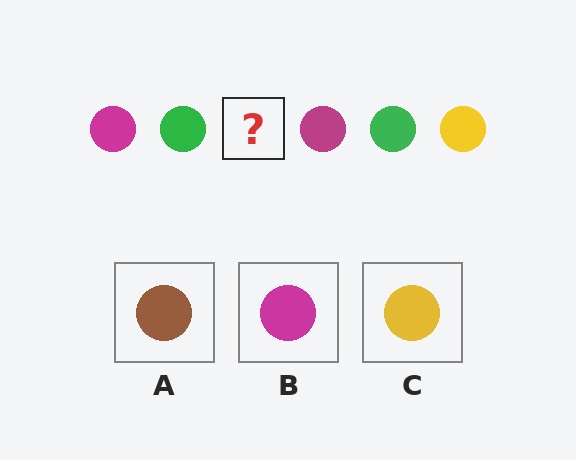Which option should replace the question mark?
Option C.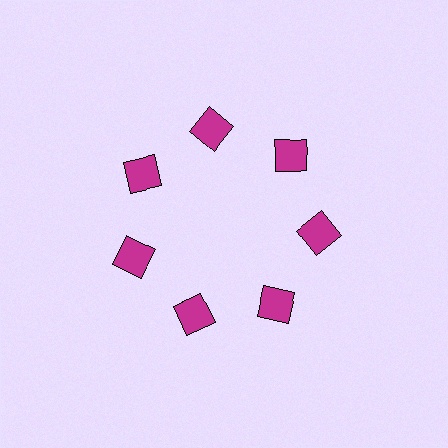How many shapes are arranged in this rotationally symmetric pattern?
There are 7 shapes, arranged in 7 groups of 1.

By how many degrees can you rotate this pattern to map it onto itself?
The pattern maps onto itself every 51 degrees of rotation.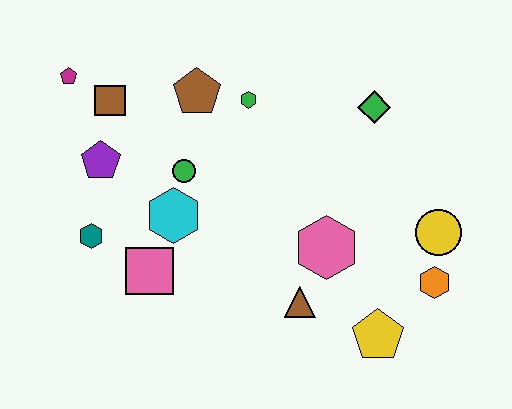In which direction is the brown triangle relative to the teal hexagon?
The brown triangle is to the right of the teal hexagon.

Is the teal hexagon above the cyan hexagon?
No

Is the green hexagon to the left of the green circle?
No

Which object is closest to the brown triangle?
The pink hexagon is closest to the brown triangle.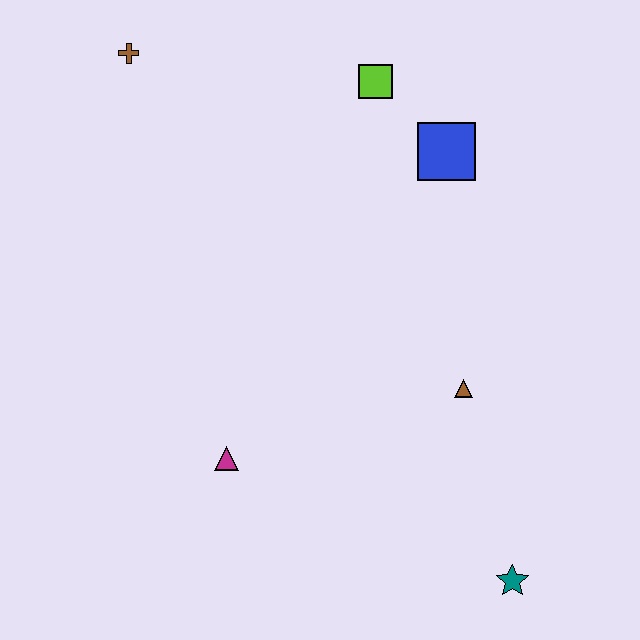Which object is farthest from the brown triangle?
The brown cross is farthest from the brown triangle.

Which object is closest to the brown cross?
The lime square is closest to the brown cross.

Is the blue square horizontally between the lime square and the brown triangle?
Yes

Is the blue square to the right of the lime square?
Yes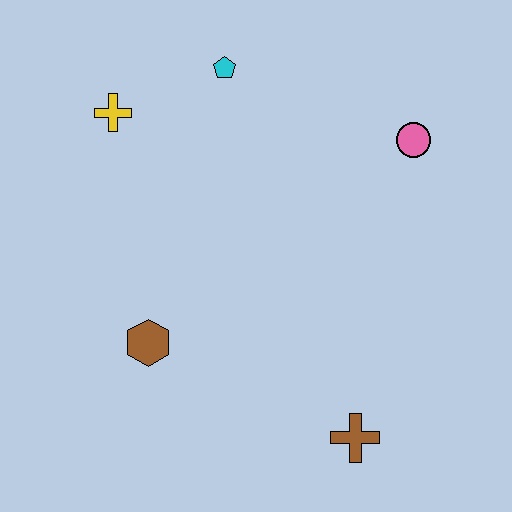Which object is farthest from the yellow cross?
The brown cross is farthest from the yellow cross.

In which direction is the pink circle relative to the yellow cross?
The pink circle is to the right of the yellow cross.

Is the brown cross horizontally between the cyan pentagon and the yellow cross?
No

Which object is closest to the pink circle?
The cyan pentagon is closest to the pink circle.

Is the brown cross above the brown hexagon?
No